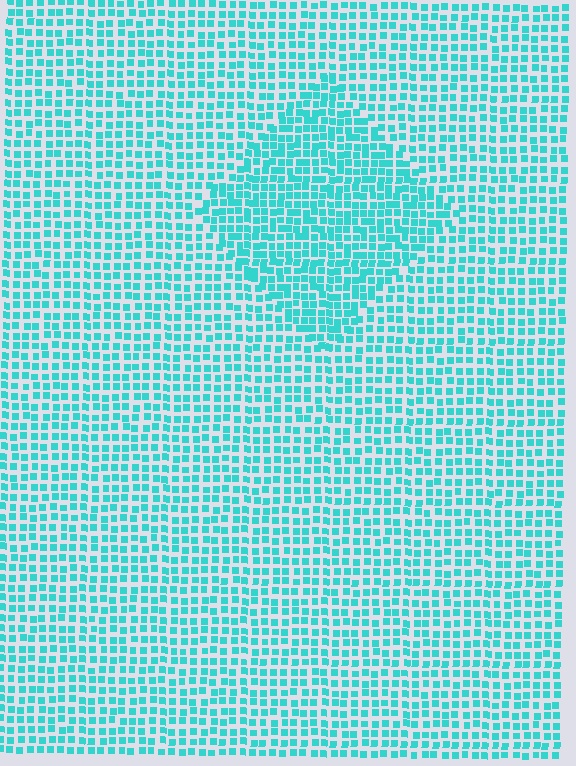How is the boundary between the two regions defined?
The boundary is defined by a change in element density (approximately 1.5x ratio). All elements are the same color, size, and shape.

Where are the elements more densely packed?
The elements are more densely packed inside the diamond boundary.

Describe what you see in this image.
The image contains small cyan elements arranged at two different densities. A diamond-shaped region is visible where the elements are more densely packed than the surrounding area.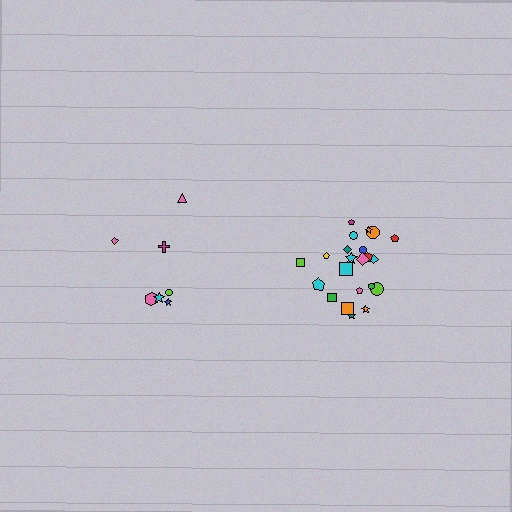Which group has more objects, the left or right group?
The right group.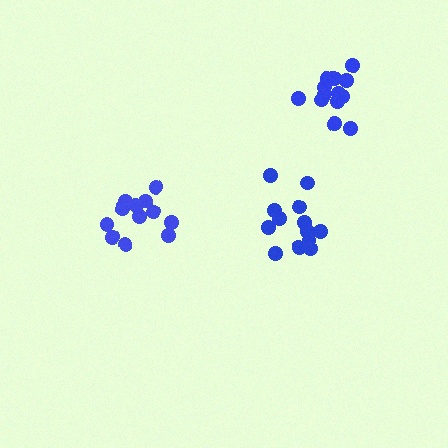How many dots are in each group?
Group 1: 13 dots, Group 2: 12 dots, Group 3: 13 dots (38 total).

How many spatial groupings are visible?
There are 3 spatial groupings.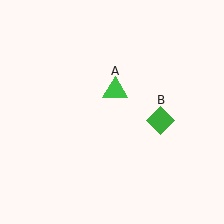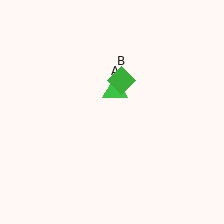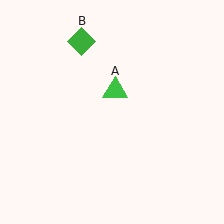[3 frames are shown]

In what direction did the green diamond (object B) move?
The green diamond (object B) moved up and to the left.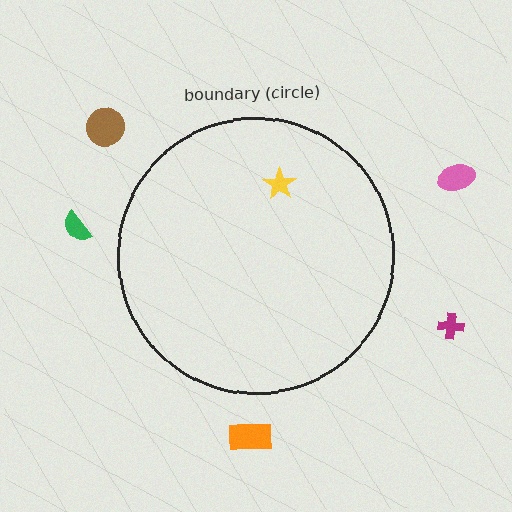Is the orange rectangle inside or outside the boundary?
Outside.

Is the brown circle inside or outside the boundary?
Outside.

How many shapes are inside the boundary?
1 inside, 5 outside.